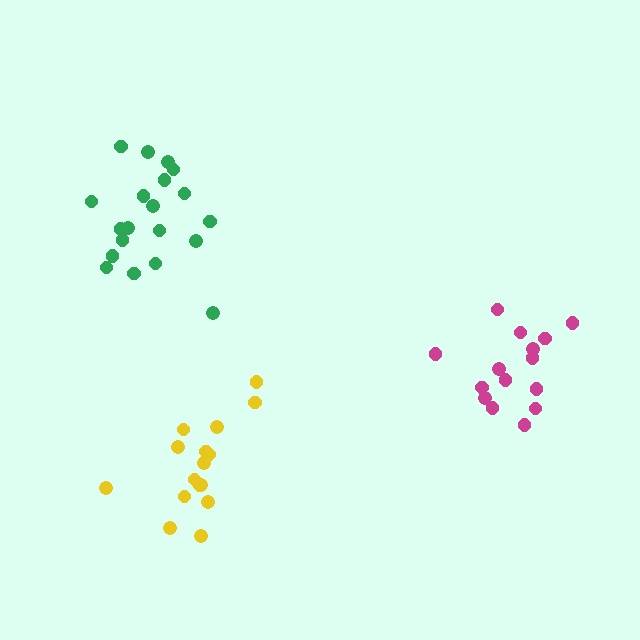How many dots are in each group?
Group 1: 15 dots, Group 2: 20 dots, Group 3: 17 dots (52 total).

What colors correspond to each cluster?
The clusters are colored: magenta, green, yellow.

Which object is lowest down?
The yellow cluster is bottommost.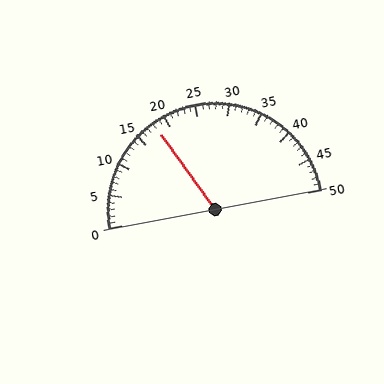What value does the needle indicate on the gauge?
The needle indicates approximately 18.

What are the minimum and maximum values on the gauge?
The gauge ranges from 0 to 50.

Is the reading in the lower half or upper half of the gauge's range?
The reading is in the lower half of the range (0 to 50).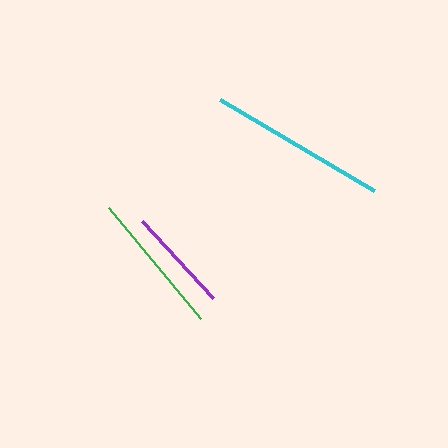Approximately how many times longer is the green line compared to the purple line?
The green line is approximately 1.4 times the length of the purple line.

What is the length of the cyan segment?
The cyan segment is approximately 178 pixels long.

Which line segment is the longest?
The cyan line is the longest at approximately 178 pixels.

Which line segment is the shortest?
The purple line is the shortest at approximately 105 pixels.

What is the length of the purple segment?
The purple segment is approximately 105 pixels long.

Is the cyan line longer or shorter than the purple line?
The cyan line is longer than the purple line.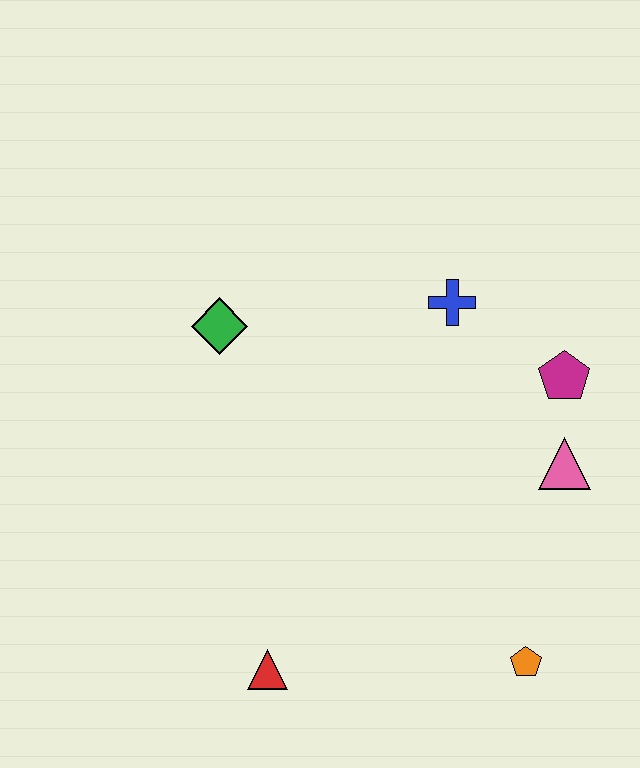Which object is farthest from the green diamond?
The orange pentagon is farthest from the green diamond.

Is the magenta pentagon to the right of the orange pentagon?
Yes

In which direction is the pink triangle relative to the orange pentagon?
The pink triangle is above the orange pentagon.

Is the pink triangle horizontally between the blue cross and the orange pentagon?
No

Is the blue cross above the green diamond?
Yes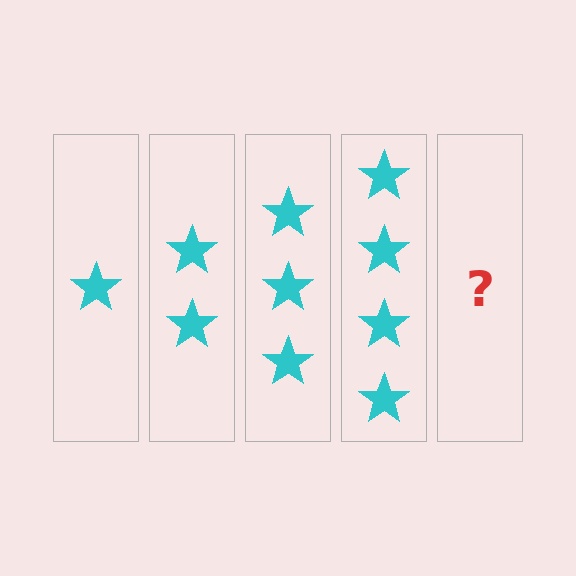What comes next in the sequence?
The next element should be 5 stars.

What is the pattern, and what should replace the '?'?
The pattern is that each step adds one more star. The '?' should be 5 stars.